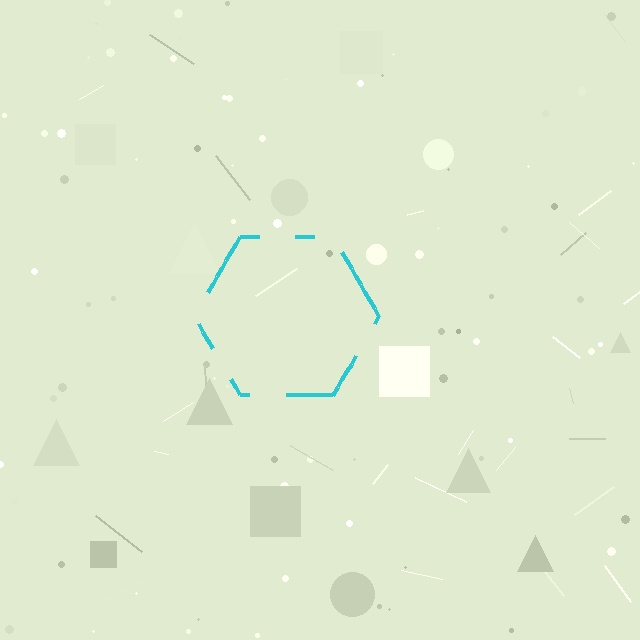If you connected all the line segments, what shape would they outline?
They would outline a hexagon.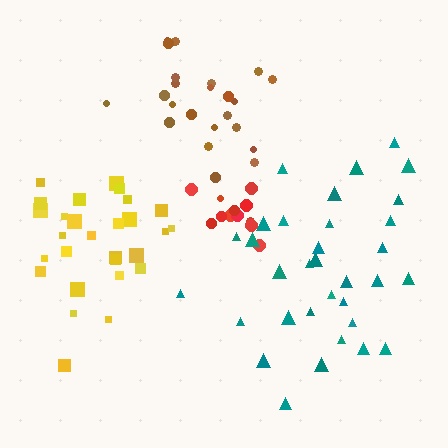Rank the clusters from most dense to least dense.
red, brown, yellow, teal.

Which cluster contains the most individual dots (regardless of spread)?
Teal (33).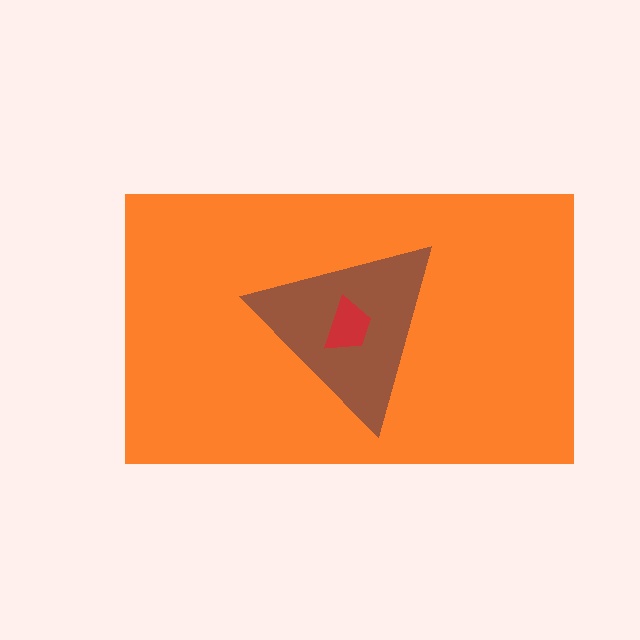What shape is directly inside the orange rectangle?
The brown triangle.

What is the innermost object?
The red trapezoid.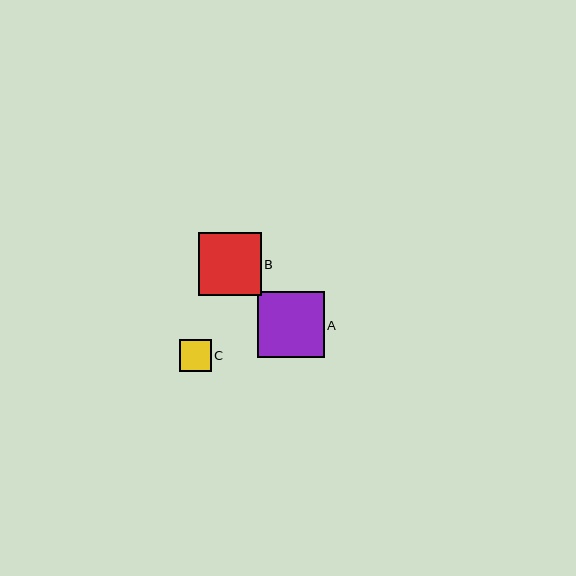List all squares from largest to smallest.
From largest to smallest: A, B, C.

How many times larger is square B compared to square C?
Square B is approximately 2.0 times the size of square C.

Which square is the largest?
Square A is the largest with a size of approximately 67 pixels.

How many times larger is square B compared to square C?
Square B is approximately 2.0 times the size of square C.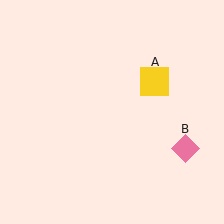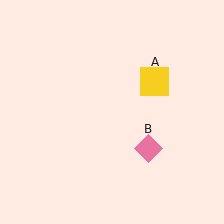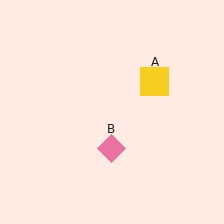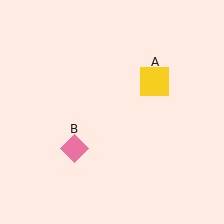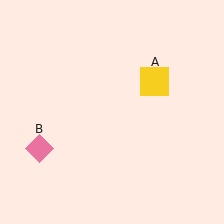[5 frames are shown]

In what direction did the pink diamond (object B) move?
The pink diamond (object B) moved left.